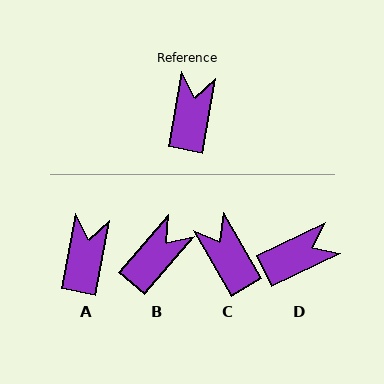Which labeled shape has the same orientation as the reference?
A.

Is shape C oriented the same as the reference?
No, it is off by about 40 degrees.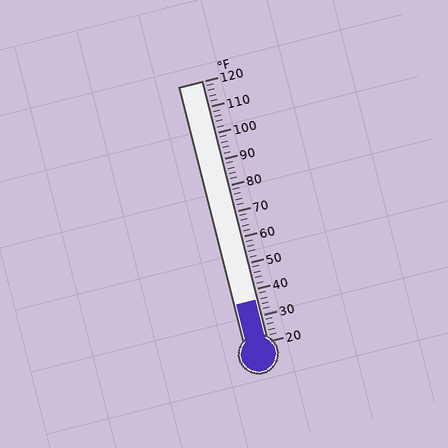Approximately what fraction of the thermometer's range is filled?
The thermometer is filled to approximately 15% of its range.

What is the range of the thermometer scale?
The thermometer scale ranges from 20°F to 120°F.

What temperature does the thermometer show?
The thermometer shows approximately 36°F.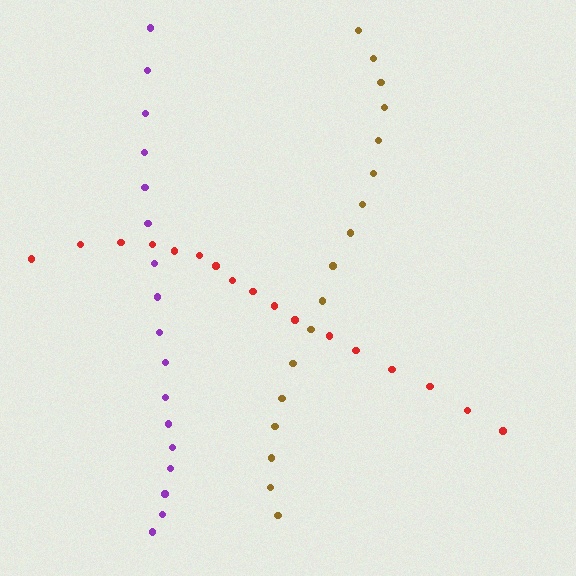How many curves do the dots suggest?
There are 3 distinct paths.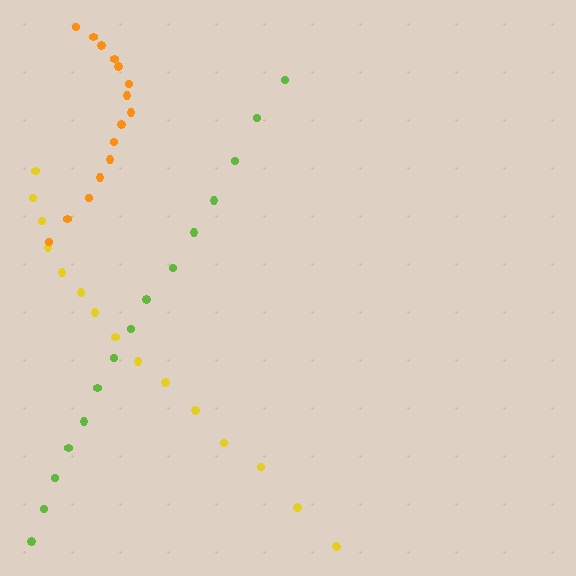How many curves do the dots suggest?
There are 3 distinct paths.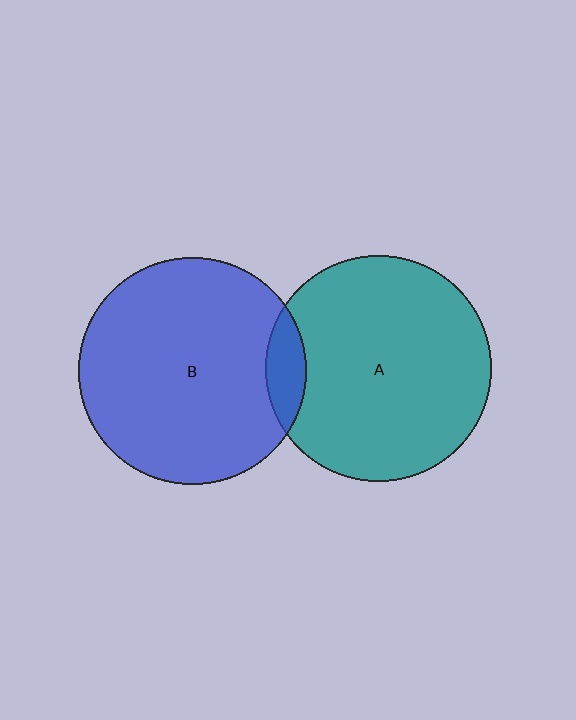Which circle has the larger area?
Circle B (blue).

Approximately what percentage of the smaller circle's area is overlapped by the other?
Approximately 10%.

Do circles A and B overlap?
Yes.